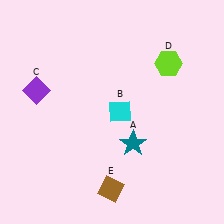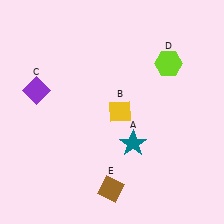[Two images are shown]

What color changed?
The diamond (B) changed from cyan in Image 1 to yellow in Image 2.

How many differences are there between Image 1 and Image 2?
There is 1 difference between the two images.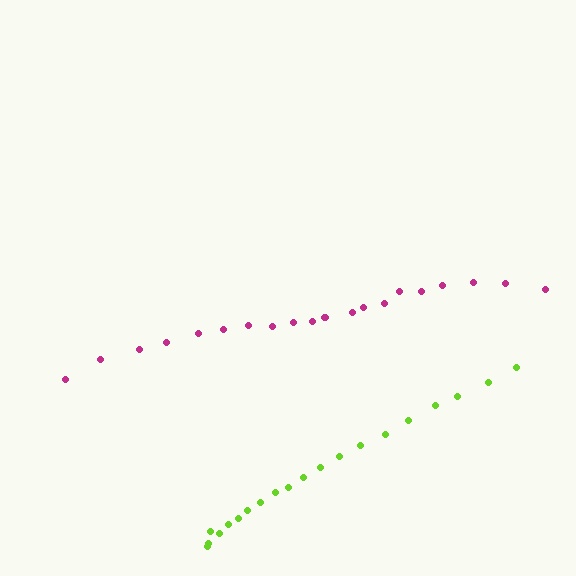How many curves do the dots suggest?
There are 2 distinct paths.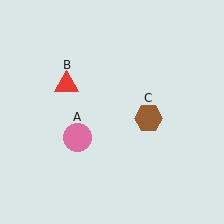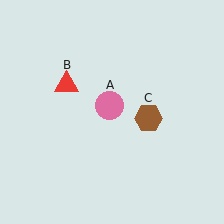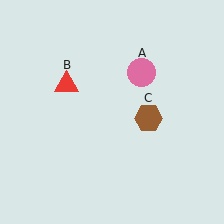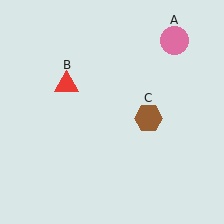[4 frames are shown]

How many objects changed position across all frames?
1 object changed position: pink circle (object A).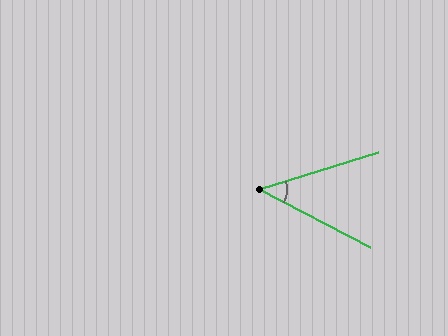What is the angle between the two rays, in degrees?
Approximately 45 degrees.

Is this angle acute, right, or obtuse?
It is acute.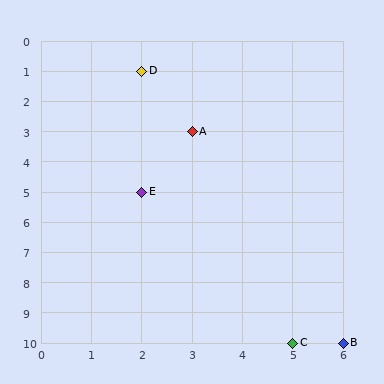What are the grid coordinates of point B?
Point B is at grid coordinates (6, 10).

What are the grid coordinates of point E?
Point E is at grid coordinates (2, 5).